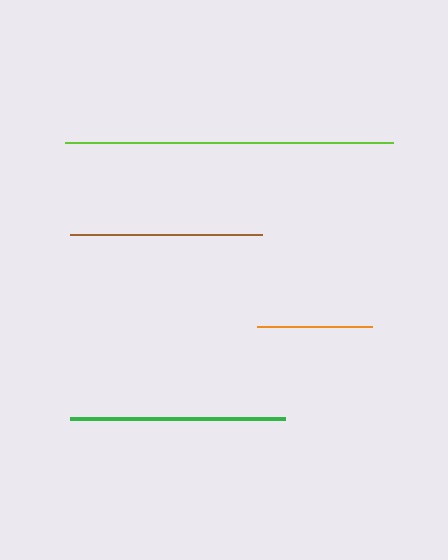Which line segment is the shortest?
The orange line is the shortest at approximately 115 pixels.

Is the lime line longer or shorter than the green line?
The lime line is longer than the green line.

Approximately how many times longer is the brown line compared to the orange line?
The brown line is approximately 1.7 times the length of the orange line.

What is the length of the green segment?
The green segment is approximately 215 pixels long.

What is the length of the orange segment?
The orange segment is approximately 115 pixels long.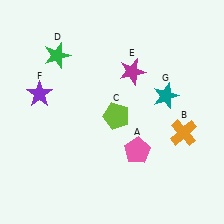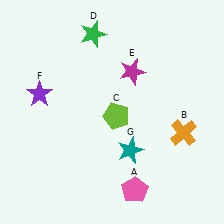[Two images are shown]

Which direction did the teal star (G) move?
The teal star (G) moved down.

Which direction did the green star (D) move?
The green star (D) moved right.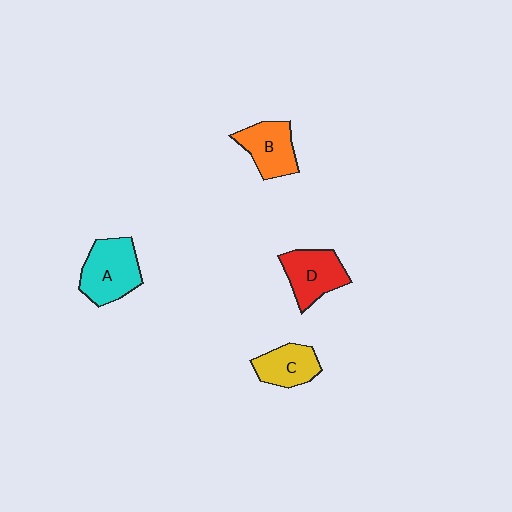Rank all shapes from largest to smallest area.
From largest to smallest: A (cyan), D (red), B (orange), C (yellow).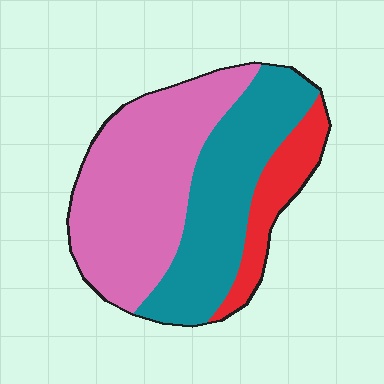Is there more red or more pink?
Pink.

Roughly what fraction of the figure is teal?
Teal covers around 35% of the figure.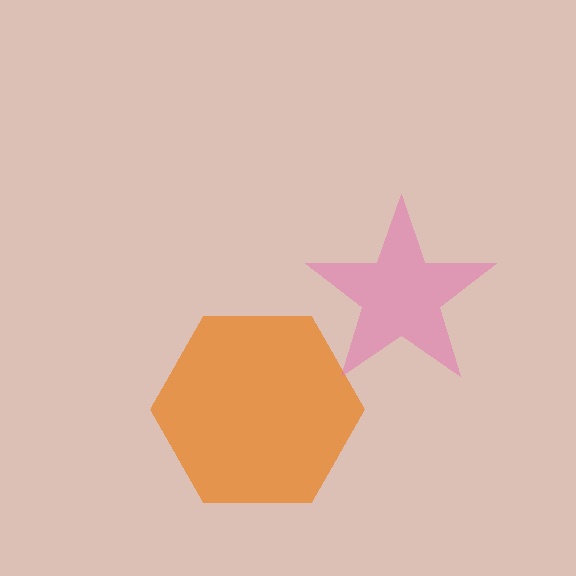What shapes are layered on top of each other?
The layered shapes are: an orange hexagon, a pink star.